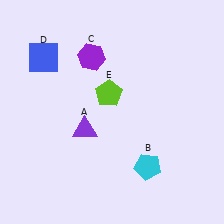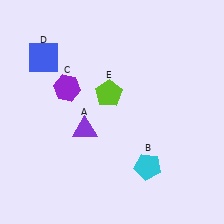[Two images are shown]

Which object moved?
The purple hexagon (C) moved down.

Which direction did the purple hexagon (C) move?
The purple hexagon (C) moved down.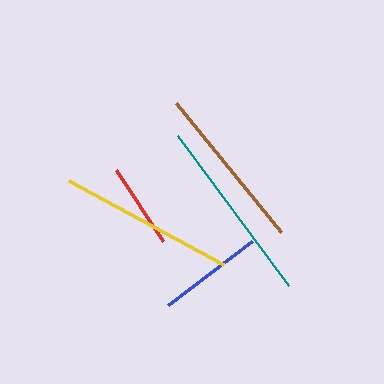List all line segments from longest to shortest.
From longest to shortest: teal, yellow, brown, blue, red.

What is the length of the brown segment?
The brown segment is approximately 165 pixels long.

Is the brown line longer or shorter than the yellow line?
The yellow line is longer than the brown line.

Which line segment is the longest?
The teal line is the longest at approximately 186 pixels.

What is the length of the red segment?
The red segment is approximately 84 pixels long.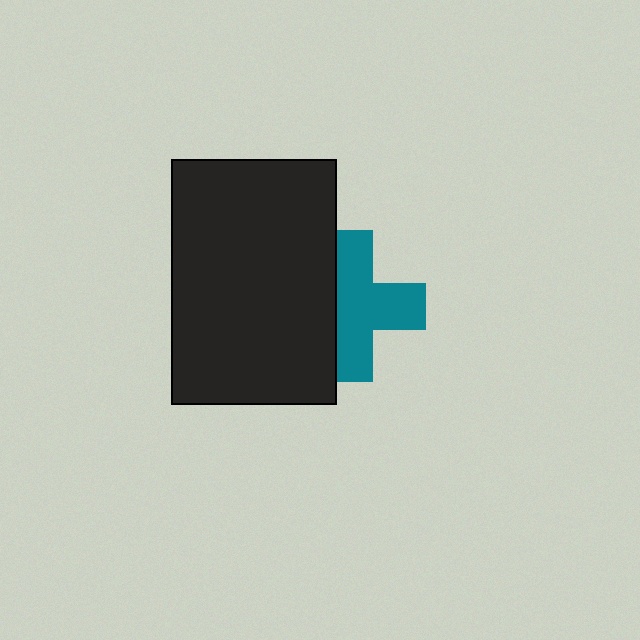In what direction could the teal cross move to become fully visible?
The teal cross could move right. That would shift it out from behind the black rectangle entirely.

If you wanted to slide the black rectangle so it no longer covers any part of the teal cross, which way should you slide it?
Slide it left — that is the most direct way to separate the two shapes.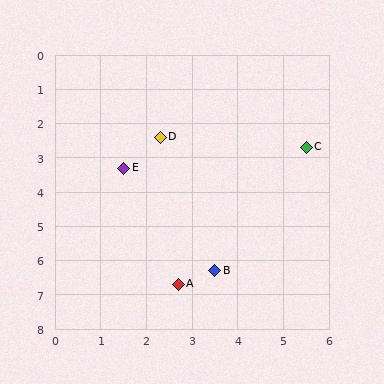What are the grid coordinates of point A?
Point A is at approximately (2.7, 6.7).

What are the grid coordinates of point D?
Point D is at approximately (2.3, 2.4).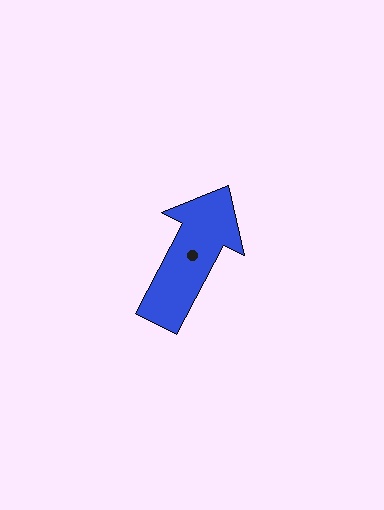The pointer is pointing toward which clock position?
Roughly 1 o'clock.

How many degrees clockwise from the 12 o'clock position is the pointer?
Approximately 28 degrees.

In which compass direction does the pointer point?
Northeast.